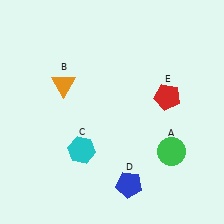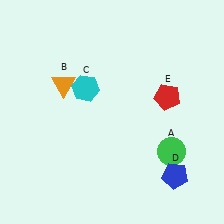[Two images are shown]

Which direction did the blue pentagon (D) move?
The blue pentagon (D) moved right.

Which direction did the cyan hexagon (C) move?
The cyan hexagon (C) moved up.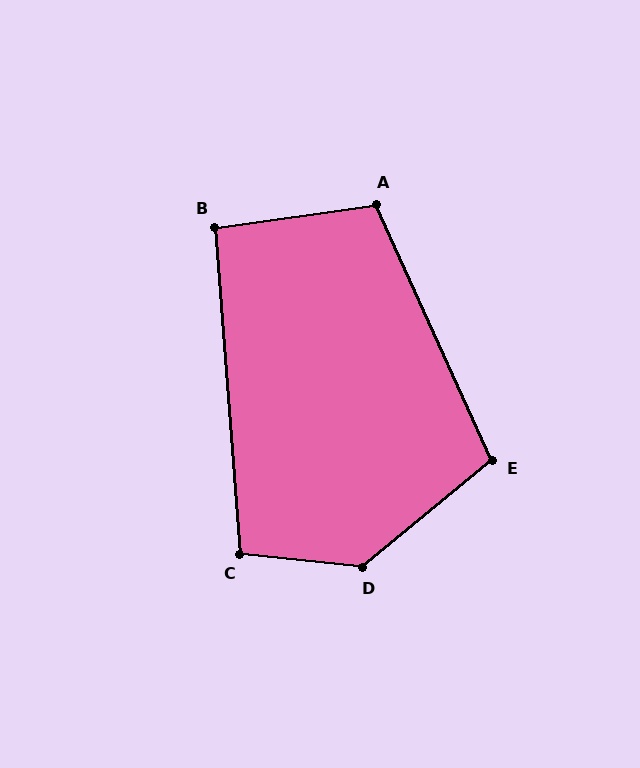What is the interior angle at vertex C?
Approximately 100 degrees (obtuse).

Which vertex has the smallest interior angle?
B, at approximately 94 degrees.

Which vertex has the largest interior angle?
D, at approximately 134 degrees.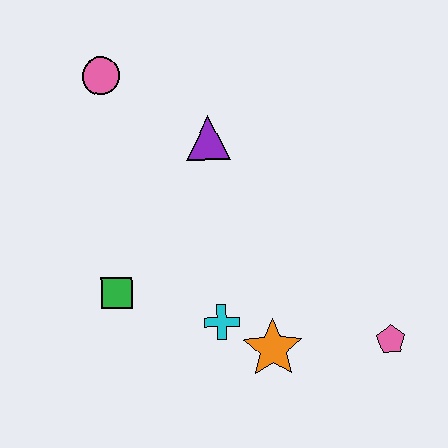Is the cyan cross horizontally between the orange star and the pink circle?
Yes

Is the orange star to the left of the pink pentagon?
Yes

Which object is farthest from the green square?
The pink pentagon is farthest from the green square.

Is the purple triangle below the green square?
No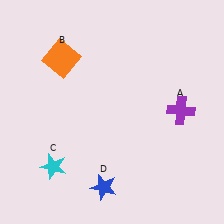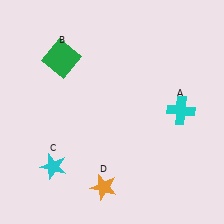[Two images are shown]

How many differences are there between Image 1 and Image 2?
There are 3 differences between the two images.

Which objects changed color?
A changed from purple to cyan. B changed from orange to green. D changed from blue to orange.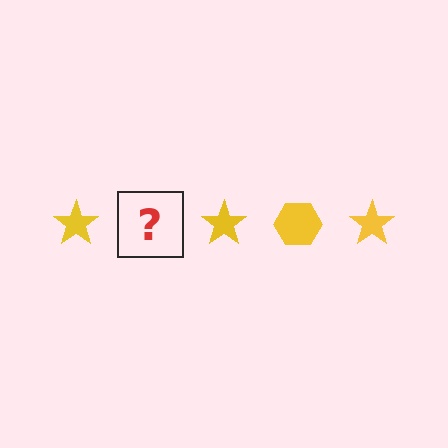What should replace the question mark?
The question mark should be replaced with a yellow hexagon.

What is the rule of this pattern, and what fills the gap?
The rule is that the pattern cycles through star, hexagon shapes in yellow. The gap should be filled with a yellow hexagon.